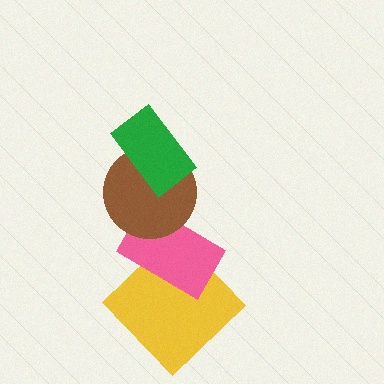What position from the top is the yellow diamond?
The yellow diamond is 4th from the top.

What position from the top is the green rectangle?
The green rectangle is 1st from the top.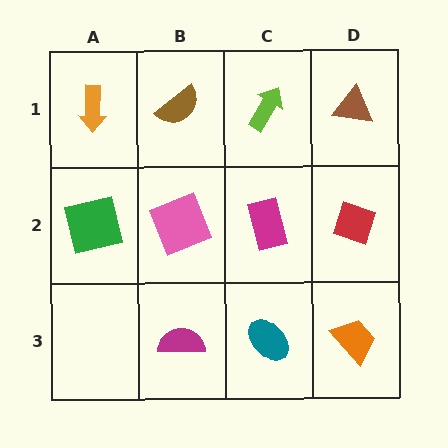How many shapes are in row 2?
4 shapes.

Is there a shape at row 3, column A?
No, that cell is empty.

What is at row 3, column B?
A magenta semicircle.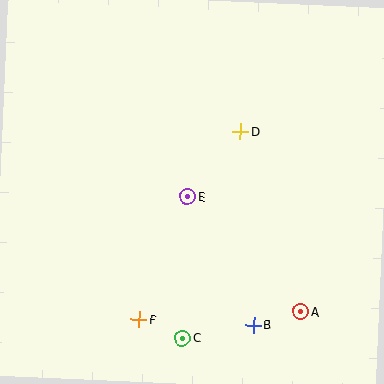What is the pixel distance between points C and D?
The distance between C and D is 214 pixels.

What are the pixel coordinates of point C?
Point C is at (182, 338).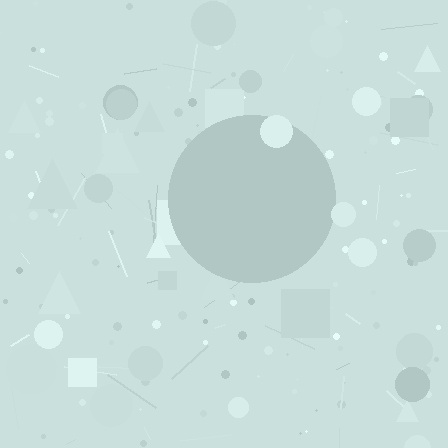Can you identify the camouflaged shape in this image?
The camouflaged shape is a circle.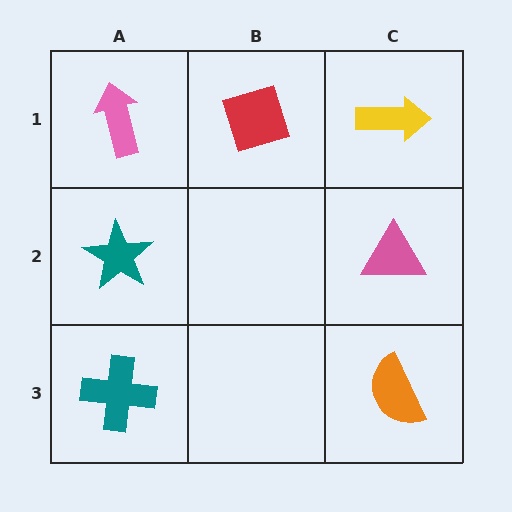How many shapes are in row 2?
2 shapes.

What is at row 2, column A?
A teal star.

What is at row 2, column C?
A pink triangle.